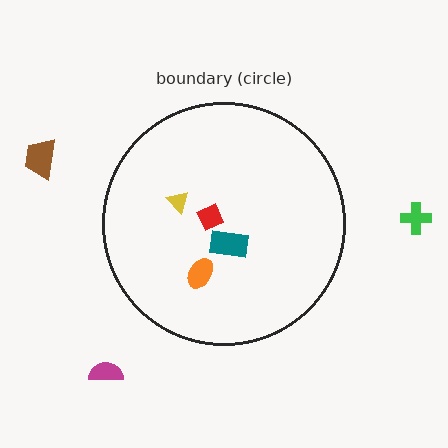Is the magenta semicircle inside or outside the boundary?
Outside.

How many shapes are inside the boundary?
4 inside, 3 outside.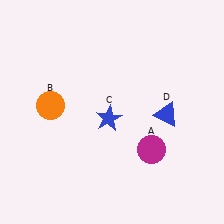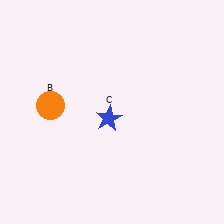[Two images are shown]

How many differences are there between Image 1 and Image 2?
There are 2 differences between the two images.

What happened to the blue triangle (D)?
The blue triangle (D) was removed in Image 2. It was in the bottom-right area of Image 1.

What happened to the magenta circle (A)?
The magenta circle (A) was removed in Image 2. It was in the bottom-right area of Image 1.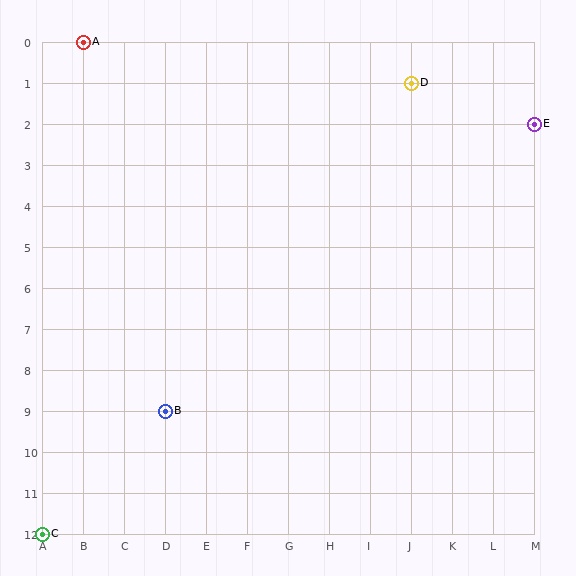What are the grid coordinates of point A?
Point A is at grid coordinates (B, 0).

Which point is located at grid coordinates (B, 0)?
Point A is at (B, 0).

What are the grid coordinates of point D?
Point D is at grid coordinates (J, 1).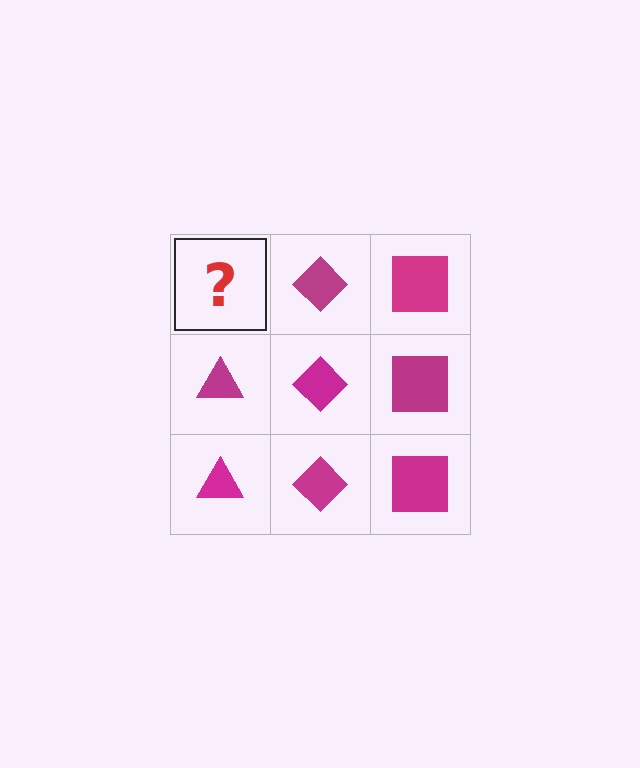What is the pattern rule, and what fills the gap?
The rule is that each column has a consistent shape. The gap should be filled with a magenta triangle.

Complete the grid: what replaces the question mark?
The question mark should be replaced with a magenta triangle.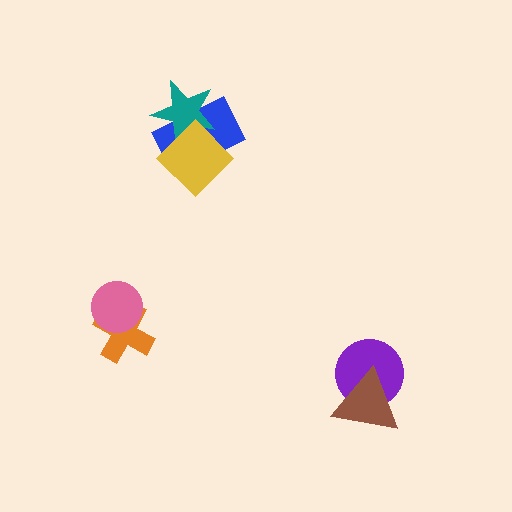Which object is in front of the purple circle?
The brown triangle is in front of the purple circle.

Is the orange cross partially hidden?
Yes, it is partially covered by another shape.